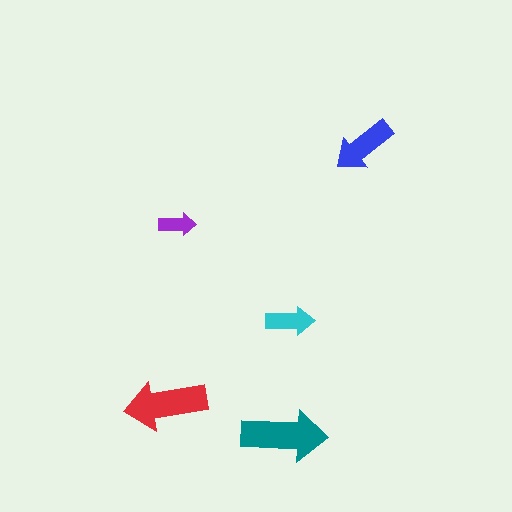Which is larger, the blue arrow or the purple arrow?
The blue one.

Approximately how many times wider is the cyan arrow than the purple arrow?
About 1.5 times wider.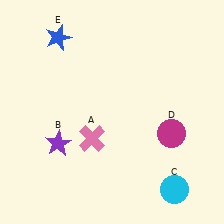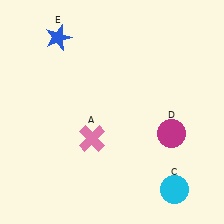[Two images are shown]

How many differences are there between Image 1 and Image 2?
There is 1 difference between the two images.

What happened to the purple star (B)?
The purple star (B) was removed in Image 2. It was in the bottom-left area of Image 1.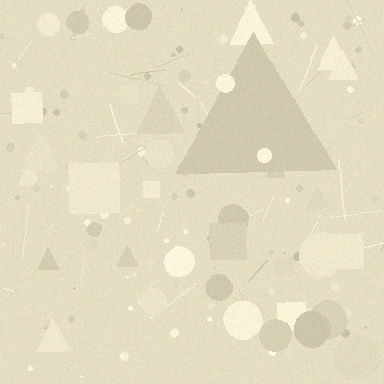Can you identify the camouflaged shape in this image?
The camouflaged shape is a triangle.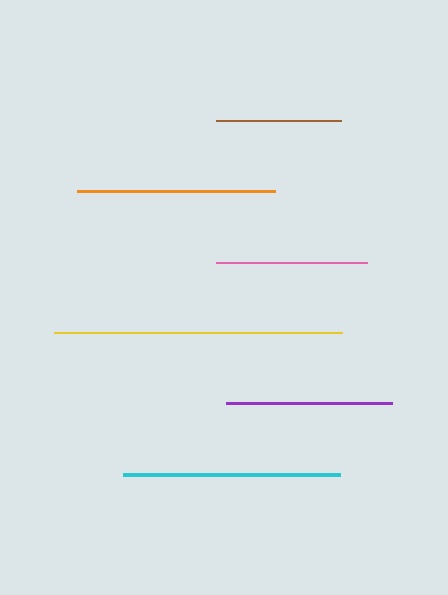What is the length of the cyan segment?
The cyan segment is approximately 217 pixels long.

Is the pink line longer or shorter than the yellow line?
The yellow line is longer than the pink line.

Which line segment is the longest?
The yellow line is the longest at approximately 288 pixels.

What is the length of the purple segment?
The purple segment is approximately 167 pixels long.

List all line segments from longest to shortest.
From longest to shortest: yellow, cyan, orange, purple, pink, brown.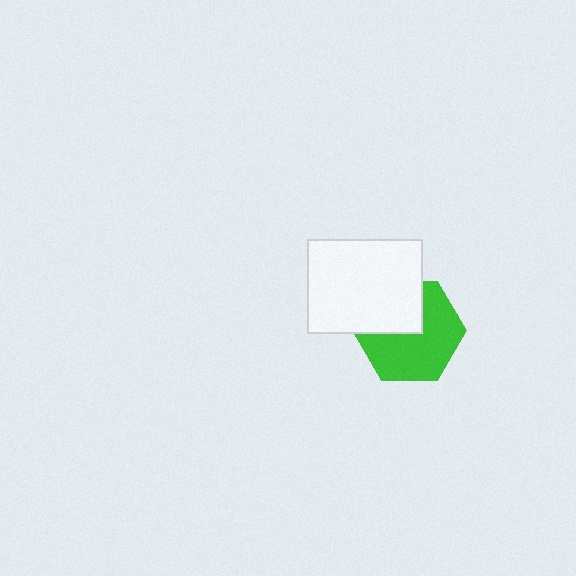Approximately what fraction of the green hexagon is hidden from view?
Roughly 35% of the green hexagon is hidden behind the white rectangle.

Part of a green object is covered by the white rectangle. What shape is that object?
It is a hexagon.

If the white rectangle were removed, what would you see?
You would see the complete green hexagon.